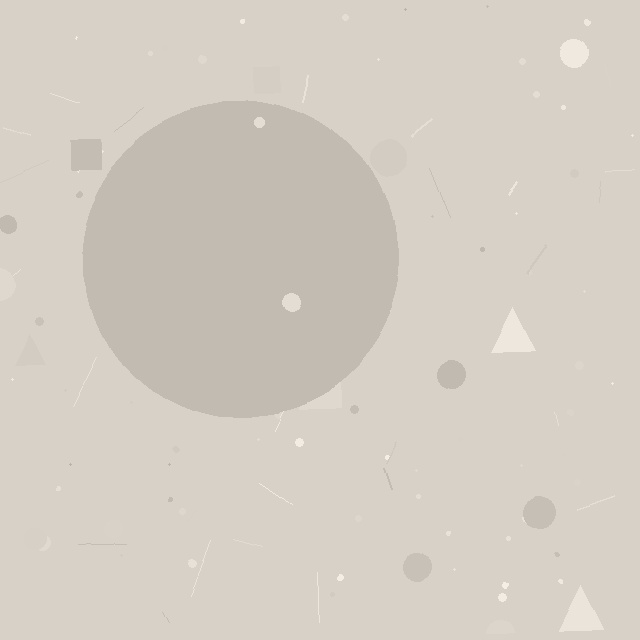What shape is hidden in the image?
A circle is hidden in the image.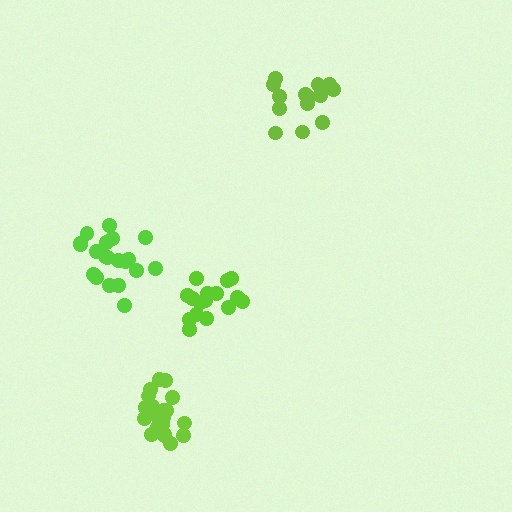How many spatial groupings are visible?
There are 4 spatial groupings.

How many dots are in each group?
Group 1: 21 dots, Group 2: 15 dots, Group 3: 16 dots, Group 4: 20 dots (72 total).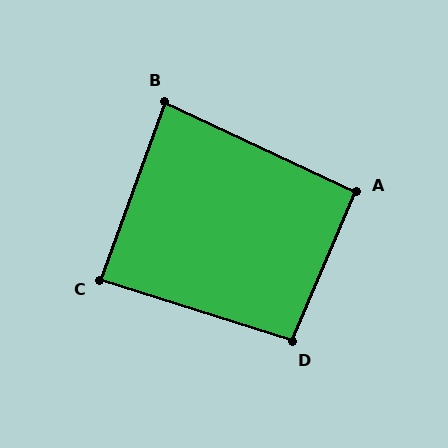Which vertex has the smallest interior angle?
B, at approximately 85 degrees.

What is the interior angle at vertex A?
Approximately 92 degrees (approximately right).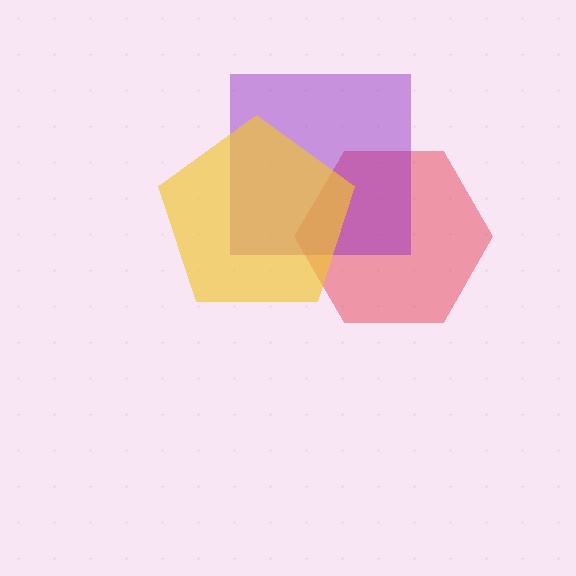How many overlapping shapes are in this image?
There are 3 overlapping shapes in the image.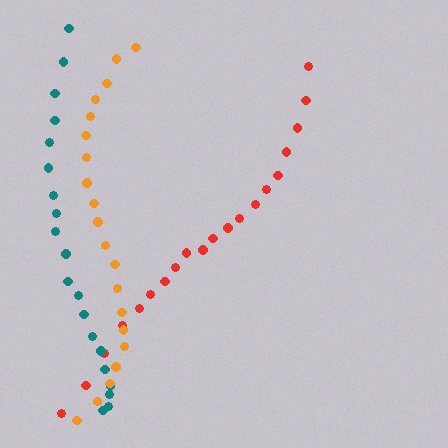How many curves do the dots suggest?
There are 3 distinct paths.